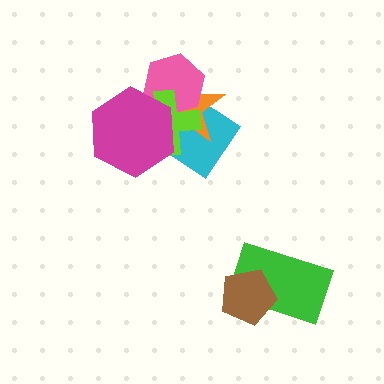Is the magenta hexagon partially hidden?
No, no other shape covers it.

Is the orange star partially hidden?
Yes, it is partially covered by another shape.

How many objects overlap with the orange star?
4 objects overlap with the orange star.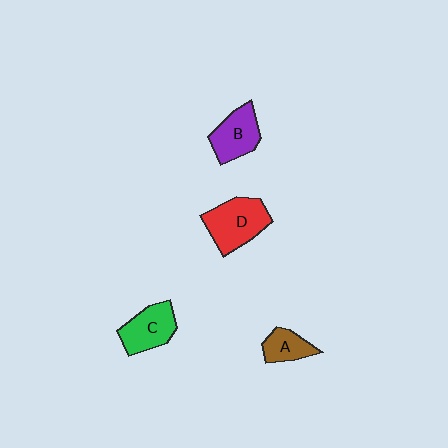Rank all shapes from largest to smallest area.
From largest to smallest: D (red), C (green), B (purple), A (brown).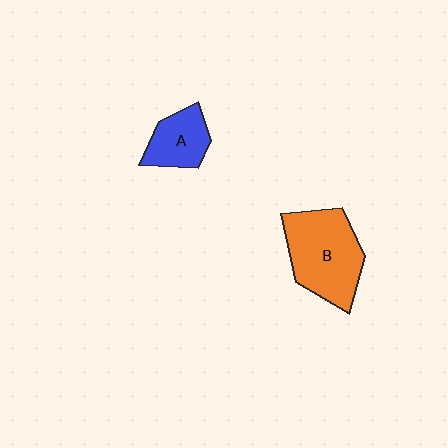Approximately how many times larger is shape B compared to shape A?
Approximately 1.9 times.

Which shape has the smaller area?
Shape A (blue).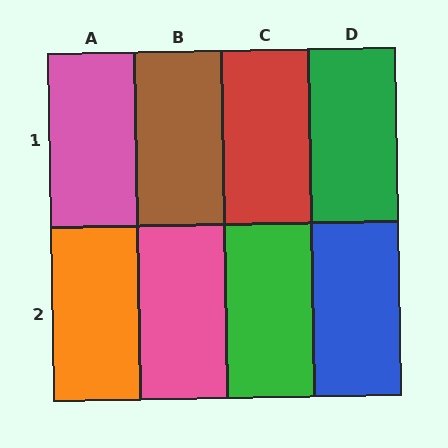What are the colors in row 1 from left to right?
Pink, brown, red, green.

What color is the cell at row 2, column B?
Pink.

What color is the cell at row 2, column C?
Green.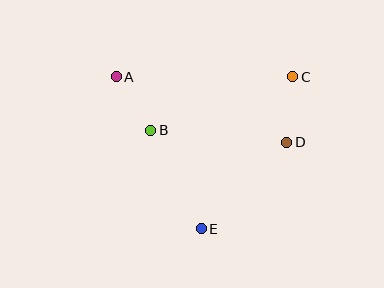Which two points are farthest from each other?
Points A and D are farthest from each other.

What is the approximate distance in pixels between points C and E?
The distance between C and E is approximately 178 pixels.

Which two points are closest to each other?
Points A and B are closest to each other.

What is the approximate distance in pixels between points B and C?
The distance between B and C is approximately 152 pixels.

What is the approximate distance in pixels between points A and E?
The distance between A and E is approximately 174 pixels.